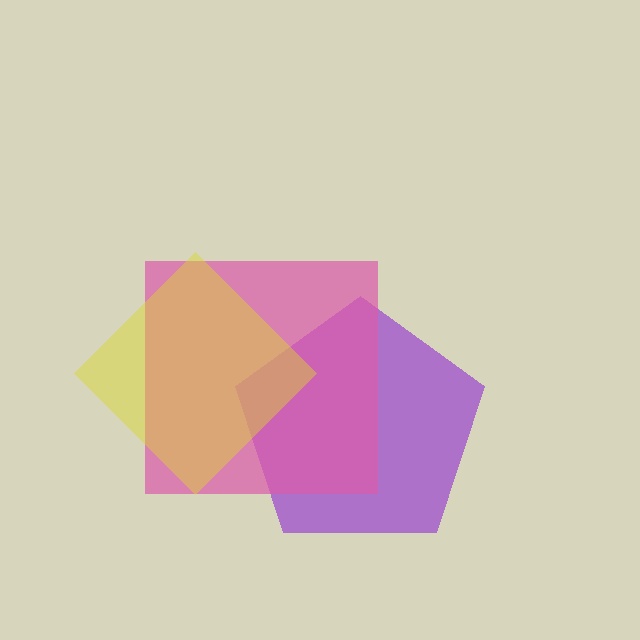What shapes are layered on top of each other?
The layered shapes are: a purple pentagon, a pink square, a yellow diamond.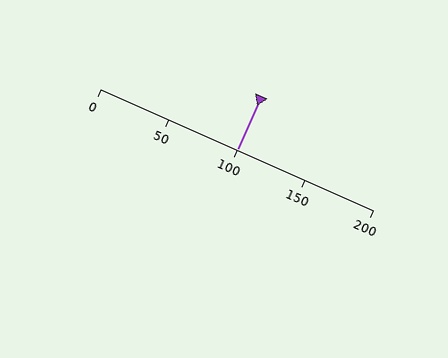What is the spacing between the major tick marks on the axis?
The major ticks are spaced 50 apart.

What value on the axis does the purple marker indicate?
The marker indicates approximately 100.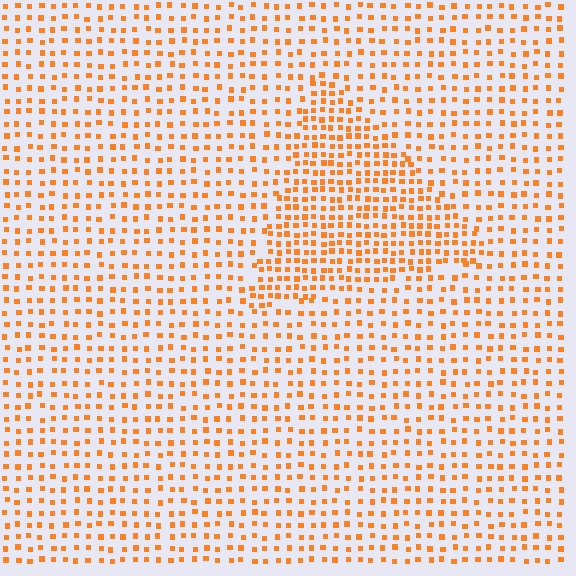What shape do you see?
I see a triangle.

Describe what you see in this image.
The image contains small orange elements arranged at two different densities. A triangle-shaped region is visible where the elements are more densely packed than the surrounding area.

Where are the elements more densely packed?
The elements are more densely packed inside the triangle boundary.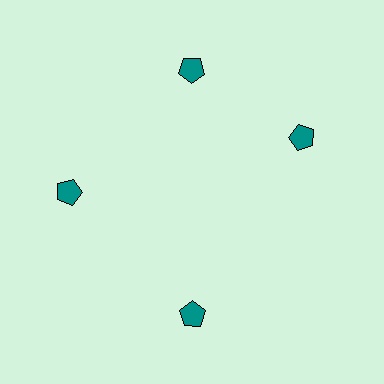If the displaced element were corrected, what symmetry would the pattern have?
It would have 4-fold rotational symmetry — the pattern would map onto itself every 90 degrees.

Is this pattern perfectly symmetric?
No. The 4 teal pentagons are arranged in a ring, but one element near the 3 o'clock position is rotated out of alignment along the ring, breaking the 4-fold rotational symmetry.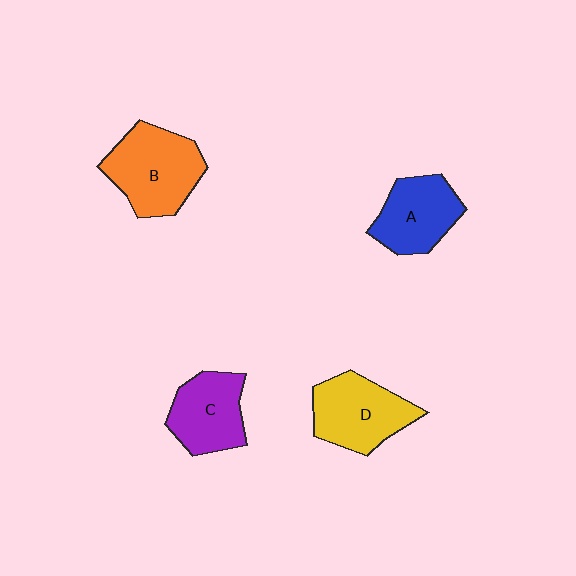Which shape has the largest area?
Shape B (orange).